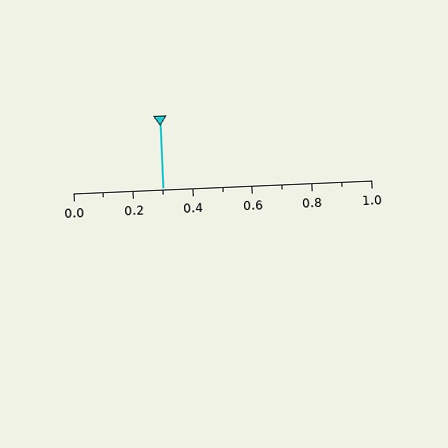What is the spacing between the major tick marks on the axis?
The major ticks are spaced 0.2 apart.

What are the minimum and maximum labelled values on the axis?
The axis runs from 0.0 to 1.0.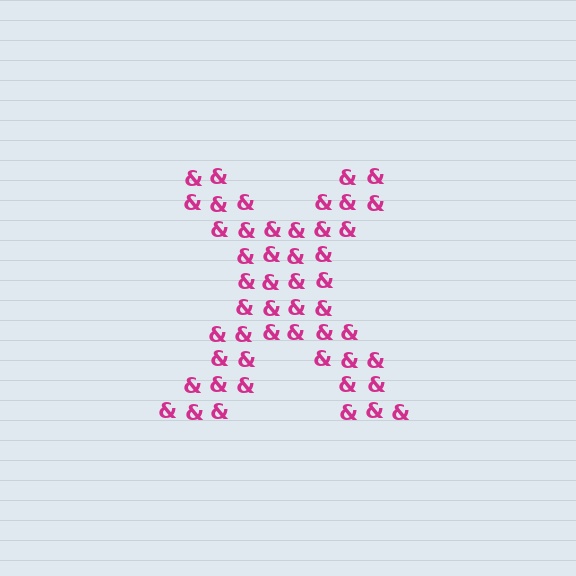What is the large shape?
The large shape is the letter X.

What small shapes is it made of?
It is made of small ampersands.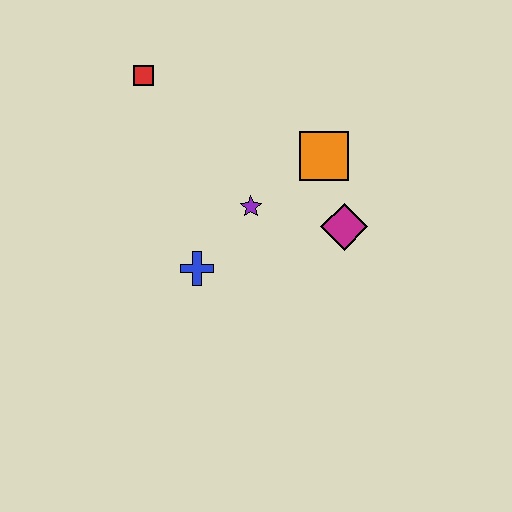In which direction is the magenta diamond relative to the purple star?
The magenta diamond is to the right of the purple star.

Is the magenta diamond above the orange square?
No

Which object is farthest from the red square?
The magenta diamond is farthest from the red square.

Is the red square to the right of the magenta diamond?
No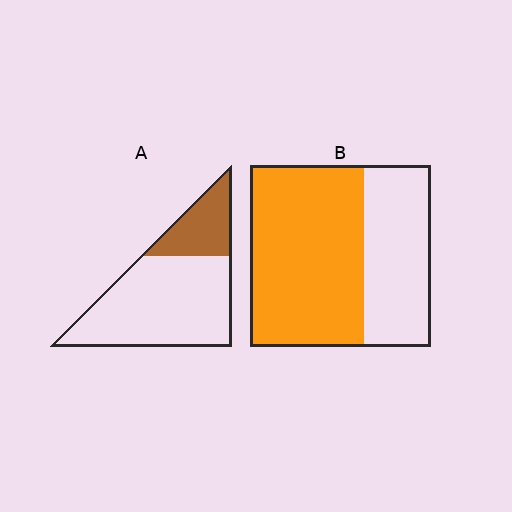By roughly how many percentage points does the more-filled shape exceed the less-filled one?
By roughly 40 percentage points (B over A).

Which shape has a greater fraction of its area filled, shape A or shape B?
Shape B.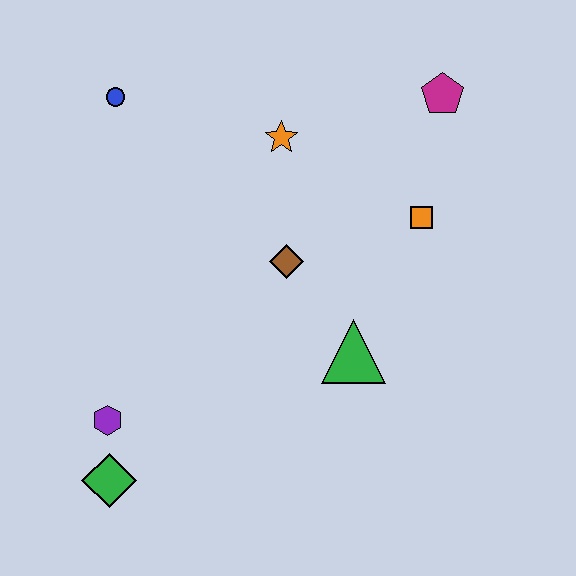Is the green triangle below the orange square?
Yes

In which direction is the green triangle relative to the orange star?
The green triangle is below the orange star.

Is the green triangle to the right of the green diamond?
Yes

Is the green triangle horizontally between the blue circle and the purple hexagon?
No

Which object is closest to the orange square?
The magenta pentagon is closest to the orange square.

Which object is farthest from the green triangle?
The blue circle is farthest from the green triangle.